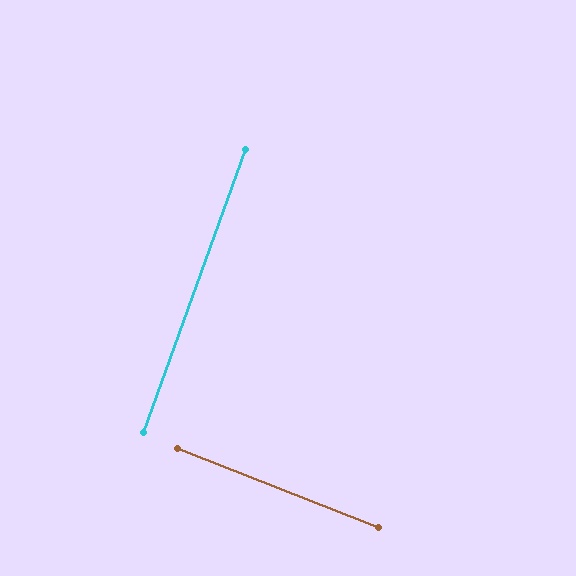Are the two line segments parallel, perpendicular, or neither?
Perpendicular — they meet at approximately 89°.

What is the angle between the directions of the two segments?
Approximately 89 degrees.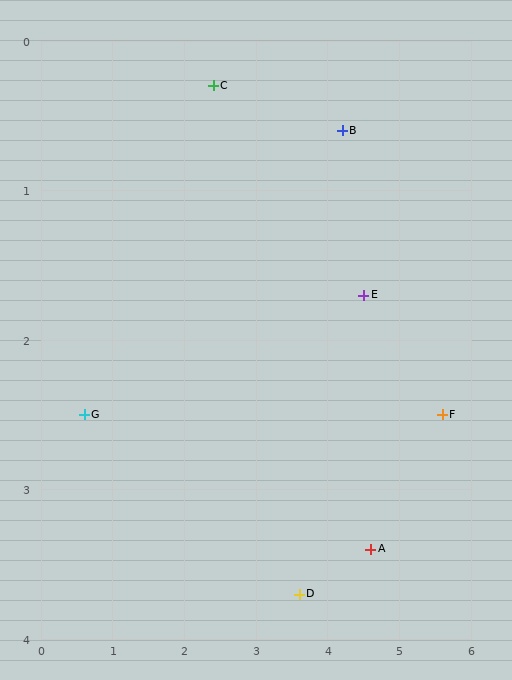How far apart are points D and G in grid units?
Points D and G are about 3.2 grid units apart.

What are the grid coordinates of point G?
Point G is at approximately (0.6, 2.5).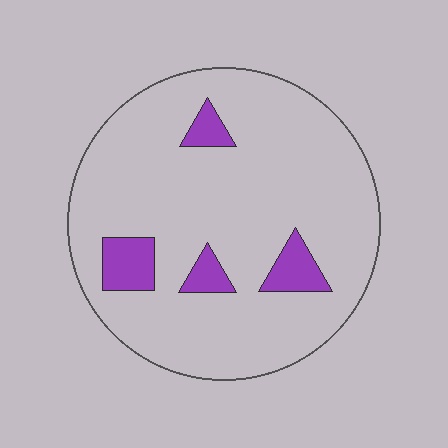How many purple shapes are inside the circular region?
4.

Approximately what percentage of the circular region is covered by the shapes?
Approximately 10%.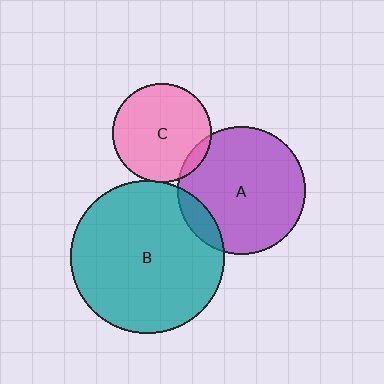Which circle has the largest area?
Circle B (teal).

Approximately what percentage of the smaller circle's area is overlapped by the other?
Approximately 10%.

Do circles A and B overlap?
Yes.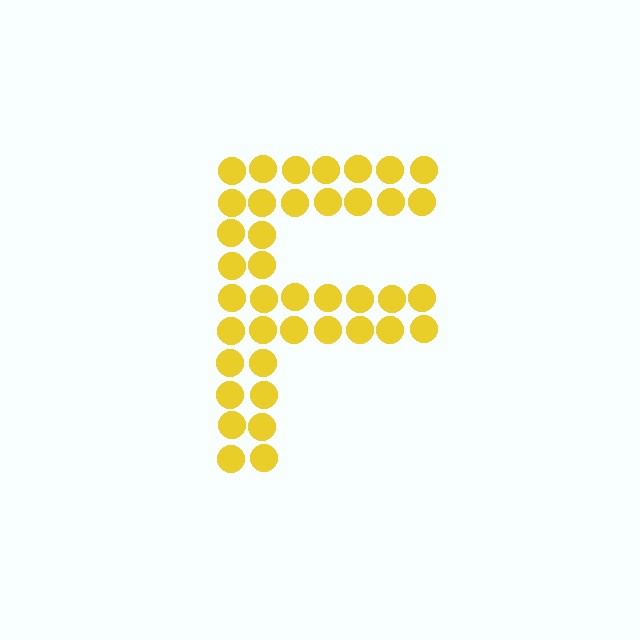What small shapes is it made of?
It is made of small circles.